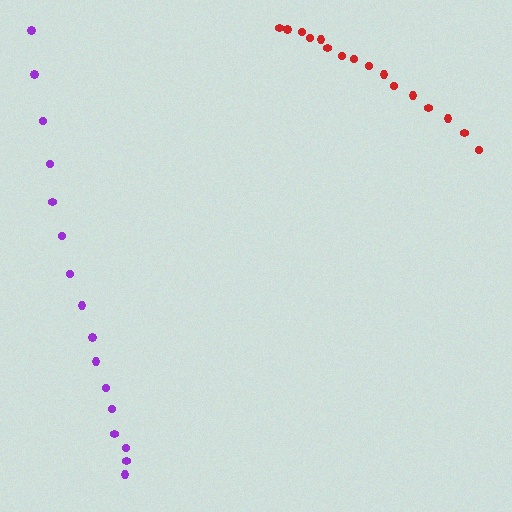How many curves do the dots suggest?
There are 2 distinct paths.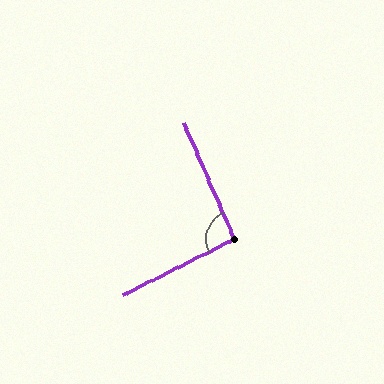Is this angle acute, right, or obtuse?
It is approximately a right angle.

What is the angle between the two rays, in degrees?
Approximately 93 degrees.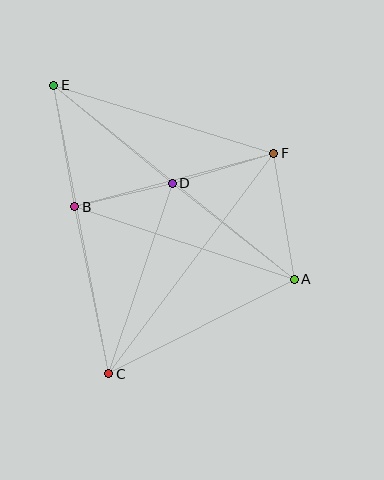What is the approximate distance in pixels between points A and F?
The distance between A and F is approximately 128 pixels.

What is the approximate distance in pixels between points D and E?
The distance between D and E is approximately 154 pixels.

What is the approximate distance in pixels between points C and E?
The distance between C and E is approximately 294 pixels.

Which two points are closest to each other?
Points B and D are closest to each other.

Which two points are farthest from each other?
Points A and E are farthest from each other.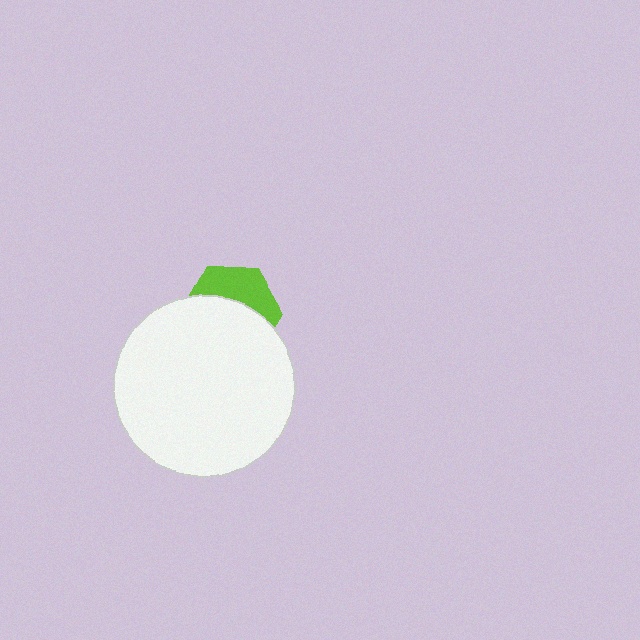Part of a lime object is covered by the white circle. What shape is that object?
It is a hexagon.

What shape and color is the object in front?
The object in front is a white circle.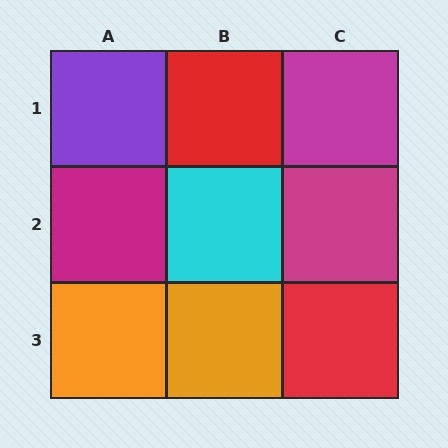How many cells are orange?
2 cells are orange.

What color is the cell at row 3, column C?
Red.